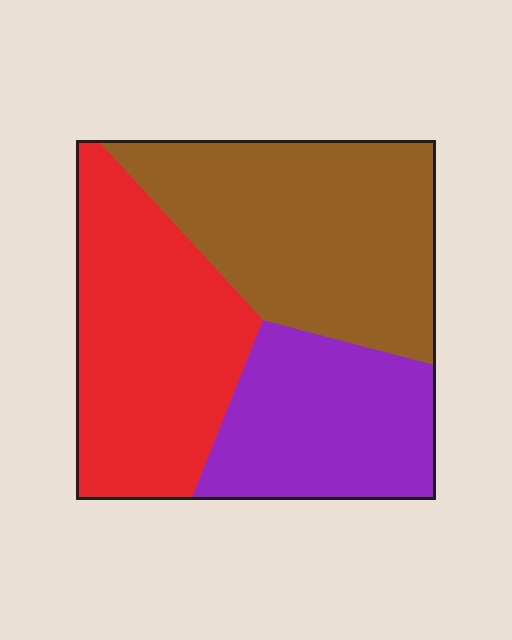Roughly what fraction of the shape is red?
Red covers about 35% of the shape.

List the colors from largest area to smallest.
From largest to smallest: brown, red, purple.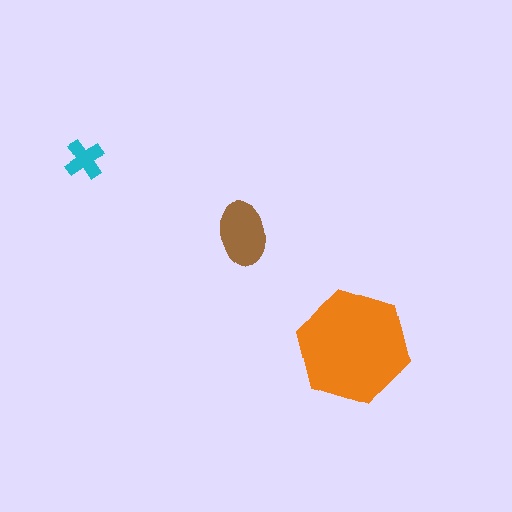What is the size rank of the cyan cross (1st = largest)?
3rd.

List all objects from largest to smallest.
The orange hexagon, the brown ellipse, the cyan cross.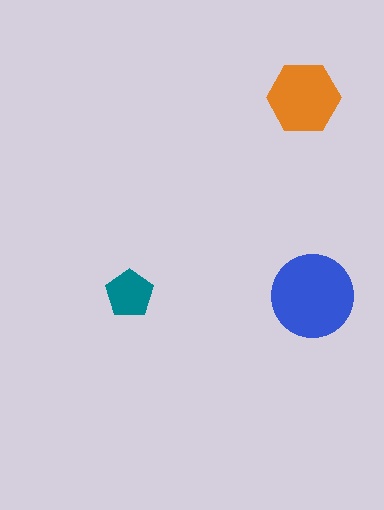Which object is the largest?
The blue circle.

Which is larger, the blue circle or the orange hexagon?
The blue circle.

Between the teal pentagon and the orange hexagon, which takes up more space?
The orange hexagon.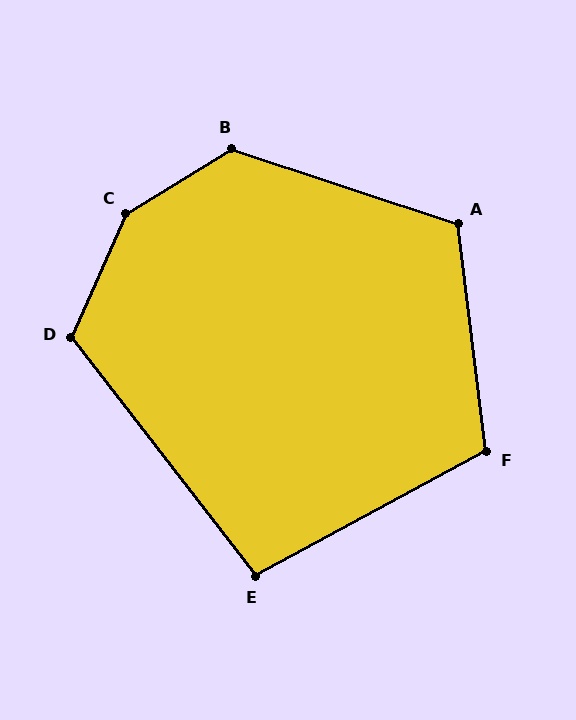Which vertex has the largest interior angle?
C, at approximately 145 degrees.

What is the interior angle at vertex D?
Approximately 118 degrees (obtuse).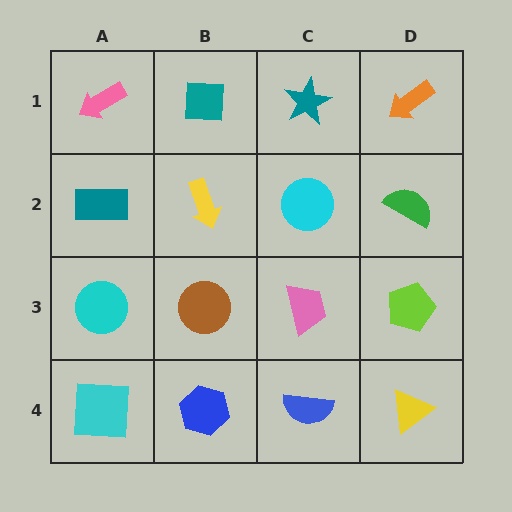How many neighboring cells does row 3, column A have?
3.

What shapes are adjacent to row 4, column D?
A lime pentagon (row 3, column D), a blue semicircle (row 4, column C).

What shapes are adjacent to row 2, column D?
An orange arrow (row 1, column D), a lime pentagon (row 3, column D), a cyan circle (row 2, column C).